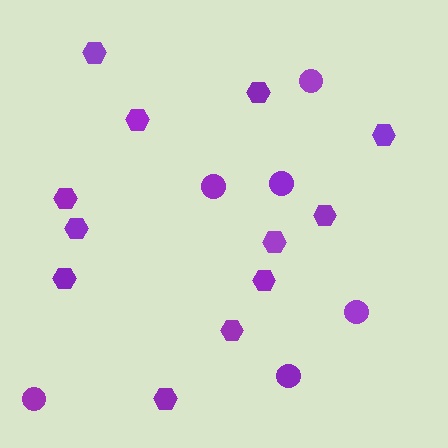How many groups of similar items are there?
There are 2 groups: one group of hexagons (12) and one group of circles (6).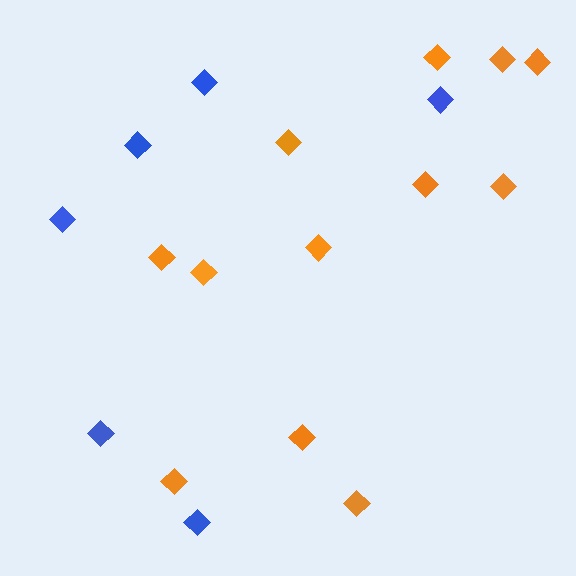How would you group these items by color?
There are 2 groups: one group of blue diamonds (6) and one group of orange diamonds (12).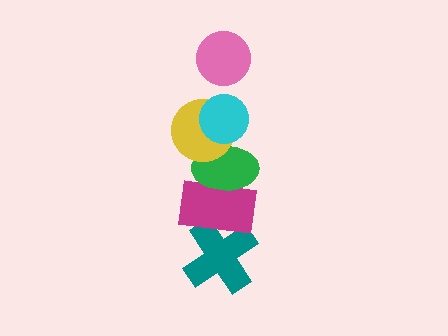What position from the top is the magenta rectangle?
The magenta rectangle is 5th from the top.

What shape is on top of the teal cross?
The magenta rectangle is on top of the teal cross.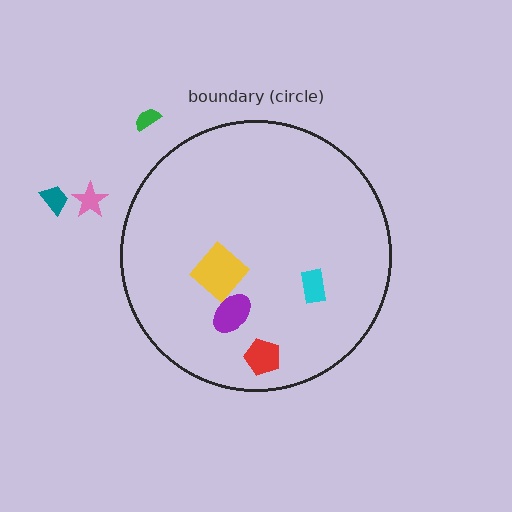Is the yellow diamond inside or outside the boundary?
Inside.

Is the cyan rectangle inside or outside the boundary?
Inside.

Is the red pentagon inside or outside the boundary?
Inside.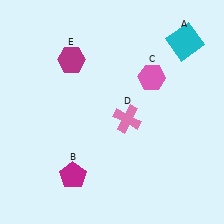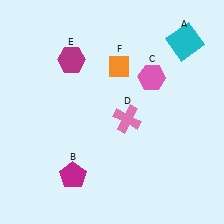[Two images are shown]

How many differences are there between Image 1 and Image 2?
There is 1 difference between the two images.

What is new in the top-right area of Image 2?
An orange diamond (F) was added in the top-right area of Image 2.